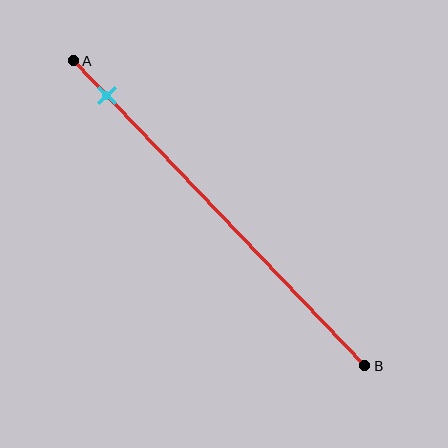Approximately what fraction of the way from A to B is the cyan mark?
The cyan mark is approximately 10% of the way from A to B.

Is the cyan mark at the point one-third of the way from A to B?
No, the mark is at about 10% from A, not at the 33% one-third point.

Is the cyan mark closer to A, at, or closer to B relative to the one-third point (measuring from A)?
The cyan mark is closer to point A than the one-third point of segment AB.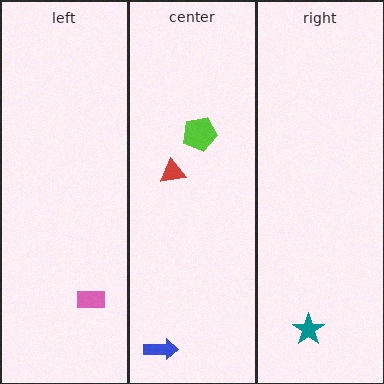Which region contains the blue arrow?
The center region.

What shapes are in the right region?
The teal star.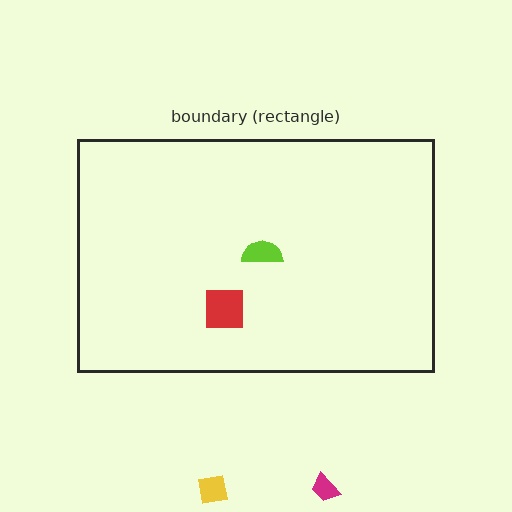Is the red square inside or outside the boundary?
Inside.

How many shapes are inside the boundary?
2 inside, 2 outside.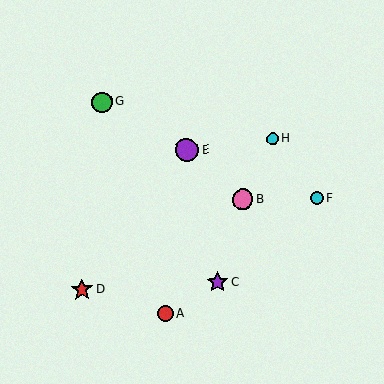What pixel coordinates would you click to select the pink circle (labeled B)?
Click at (243, 199) to select the pink circle B.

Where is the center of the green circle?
The center of the green circle is at (102, 102).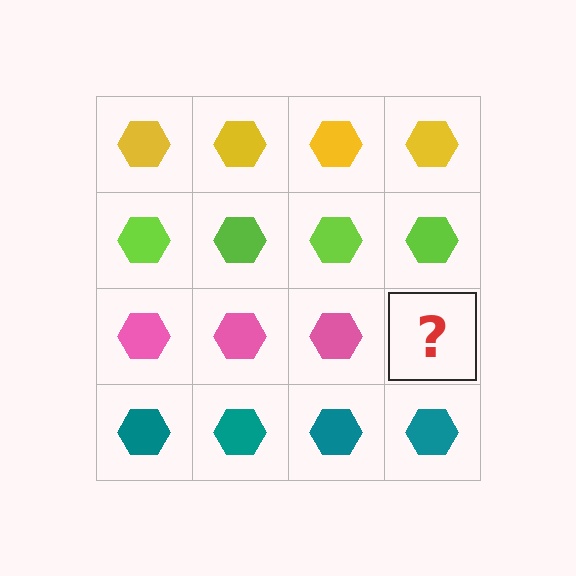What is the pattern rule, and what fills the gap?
The rule is that each row has a consistent color. The gap should be filled with a pink hexagon.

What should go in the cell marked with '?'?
The missing cell should contain a pink hexagon.